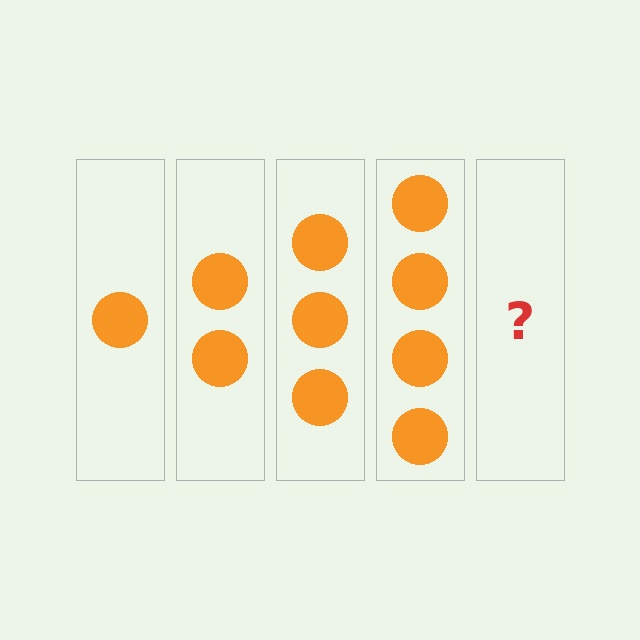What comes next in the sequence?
The next element should be 5 circles.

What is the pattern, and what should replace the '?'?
The pattern is that each step adds one more circle. The '?' should be 5 circles.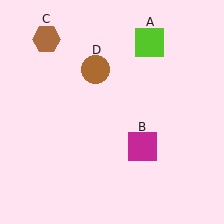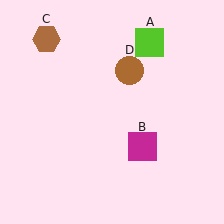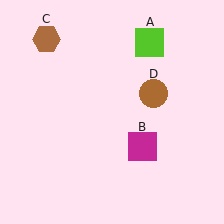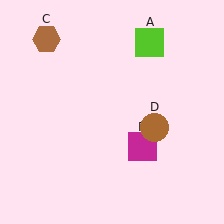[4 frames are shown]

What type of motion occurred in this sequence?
The brown circle (object D) rotated clockwise around the center of the scene.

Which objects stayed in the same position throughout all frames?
Lime square (object A) and magenta square (object B) and brown hexagon (object C) remained stationary.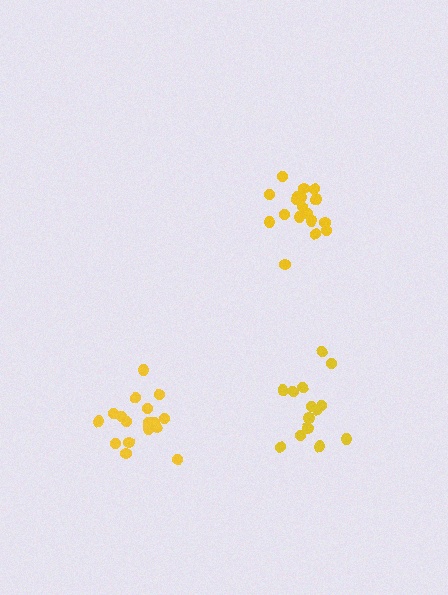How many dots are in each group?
Group 1: 18 dots, Group 2: 14 dots, Group 3: 18 dots (50 total).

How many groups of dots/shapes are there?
There are 3 groups.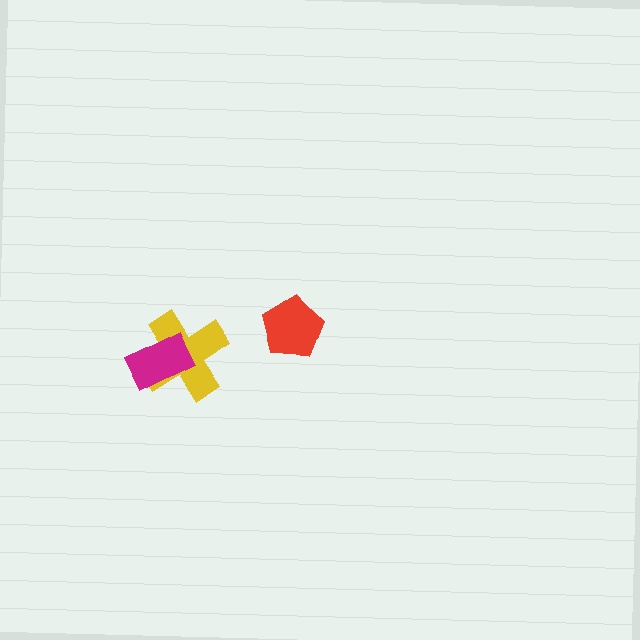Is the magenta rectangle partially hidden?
No, no other shape covers it.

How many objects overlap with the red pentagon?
0 objects overlap with the red pentagon.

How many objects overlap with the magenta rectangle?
1 object overlaps with the magenta rectangle.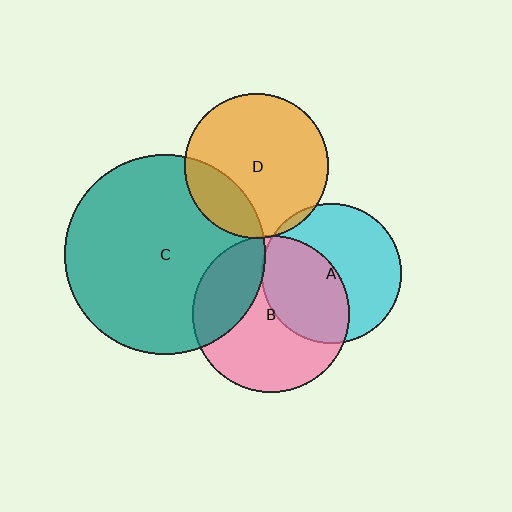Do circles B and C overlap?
Yes.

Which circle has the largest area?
Circle C (teal).